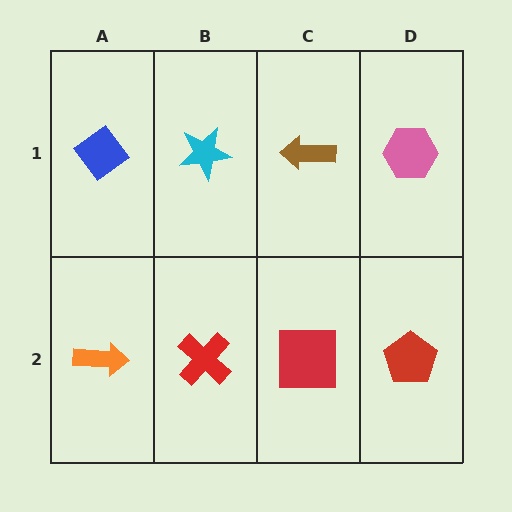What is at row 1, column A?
A blue diamond.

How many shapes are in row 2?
4 shapes.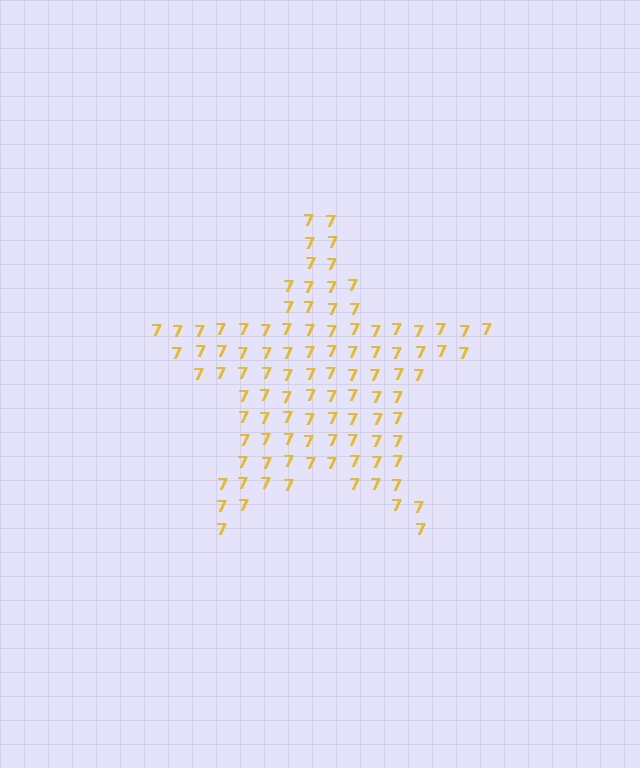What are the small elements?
The small elements are digit 7's.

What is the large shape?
The large shape is a star.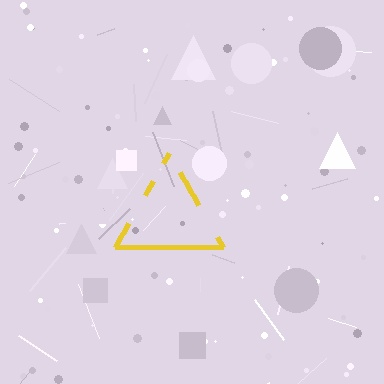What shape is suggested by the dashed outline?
The dashed outline suggests a triangle.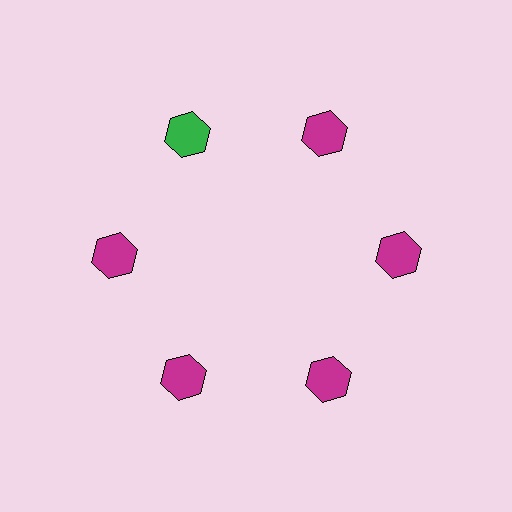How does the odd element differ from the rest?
It has a different color: green instead of magenta.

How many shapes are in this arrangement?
There are 6 shapes arranged in a ring pattern.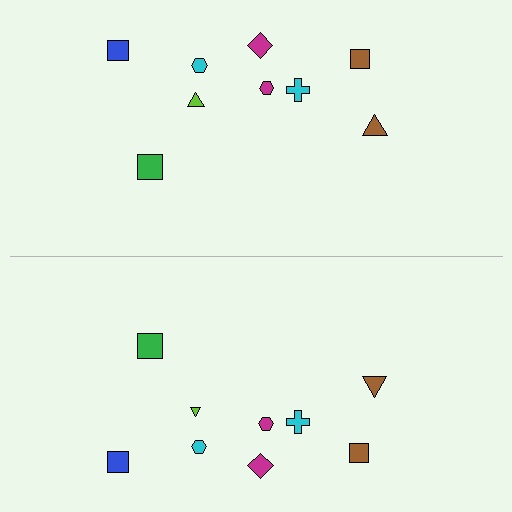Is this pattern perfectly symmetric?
No, the pattern is not perfectly symmetric. The lime triangle on the bottom side has a different size than its mirror counterpart.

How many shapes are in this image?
There are 18 shapes in this image.